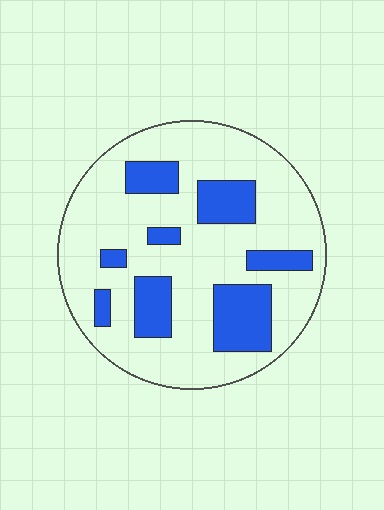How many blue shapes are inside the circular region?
8.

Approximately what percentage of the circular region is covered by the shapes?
Approximately 25%.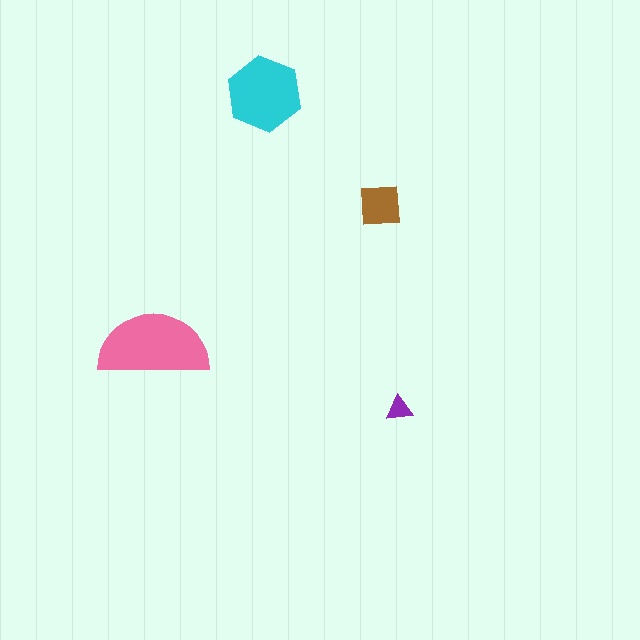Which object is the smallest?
The purple triangle.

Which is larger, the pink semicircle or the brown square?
The pink semicircle.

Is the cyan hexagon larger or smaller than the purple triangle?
Larger.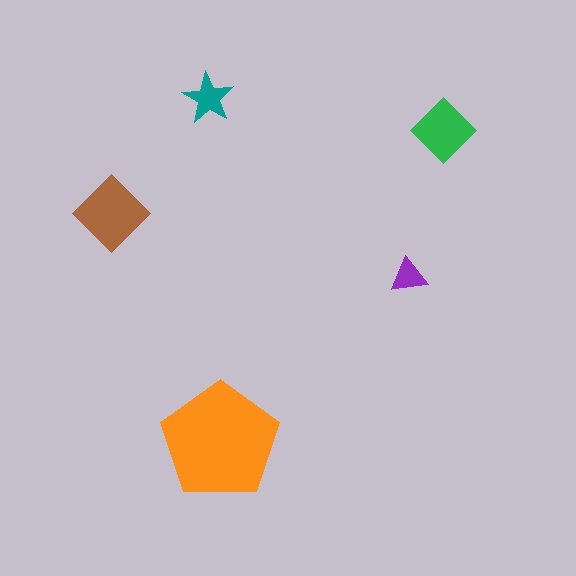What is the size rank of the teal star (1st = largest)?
4th.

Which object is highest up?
The teal star is topmost.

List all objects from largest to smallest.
The orange pentagon, the brown diamond, the green diamond, the teal star, the purple triangle.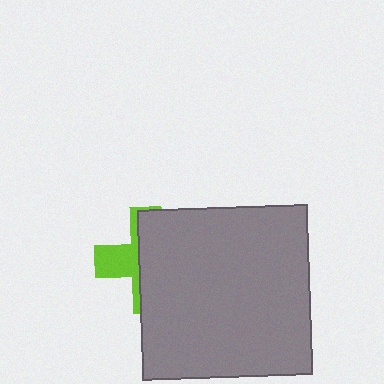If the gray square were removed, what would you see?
You would see the complete lime cross.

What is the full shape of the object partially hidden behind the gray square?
The partially hidden object is a lime cross.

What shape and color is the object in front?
The object in front is a gray square.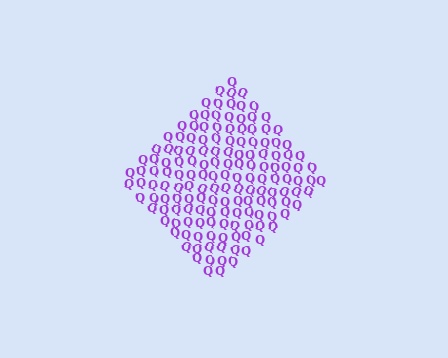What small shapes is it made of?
It is made of small letter Q's.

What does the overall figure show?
The overall figure shows a diamond.